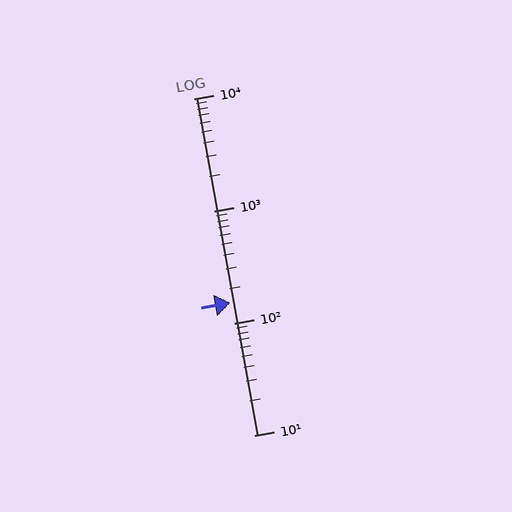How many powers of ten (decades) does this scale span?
The scale spans 3 decades, from 10 to 10000.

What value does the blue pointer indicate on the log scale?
The pointer indicates approximately 150.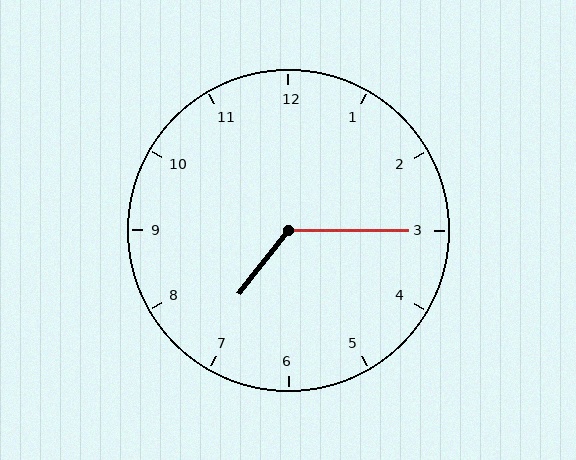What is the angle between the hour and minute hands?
Approximately 128 degrees.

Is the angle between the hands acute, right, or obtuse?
It is obtuse.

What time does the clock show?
7:15.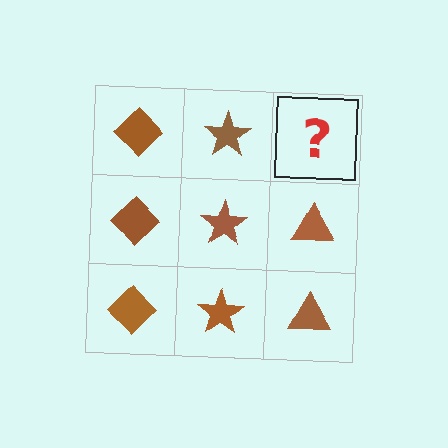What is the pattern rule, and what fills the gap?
The rule is that each column has a consistent shape. The gap should be filled with a brown triangle.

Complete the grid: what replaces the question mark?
The question mark should be replaced with a brown triangle.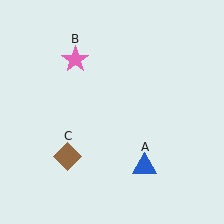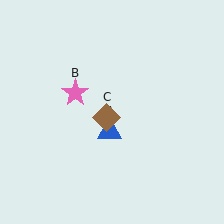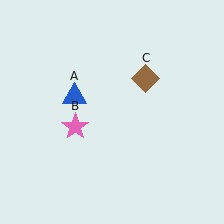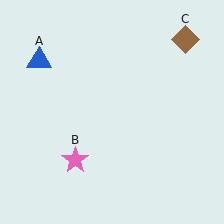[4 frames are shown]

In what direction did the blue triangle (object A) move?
The blue triangle (object A) moved up and to the left.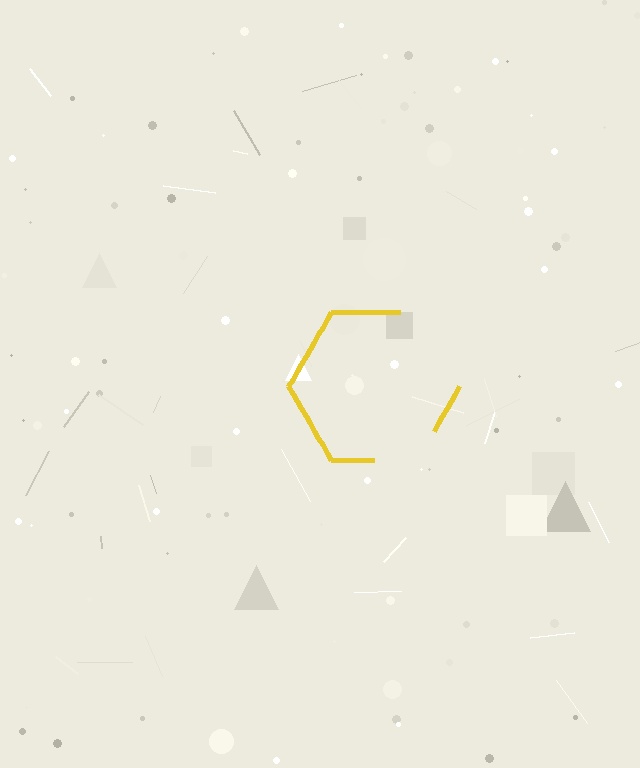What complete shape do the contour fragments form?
The contour fragments form a hexagon.